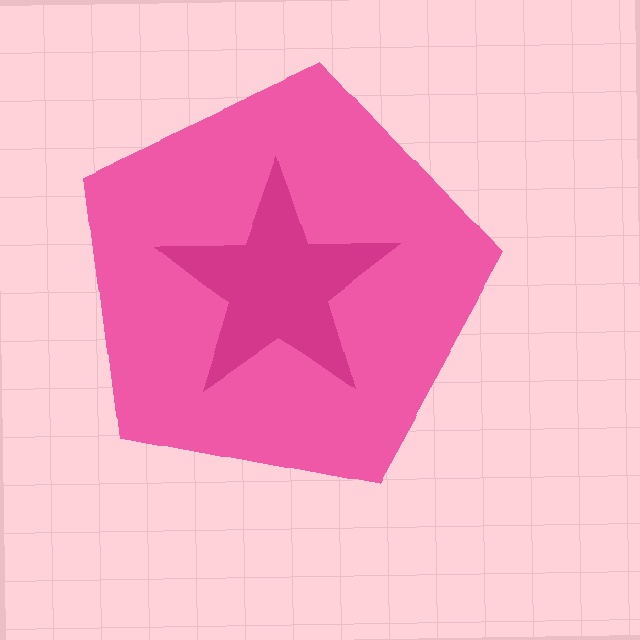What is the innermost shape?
The magenta star.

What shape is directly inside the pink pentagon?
The magenta star.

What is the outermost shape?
The pink pentagon.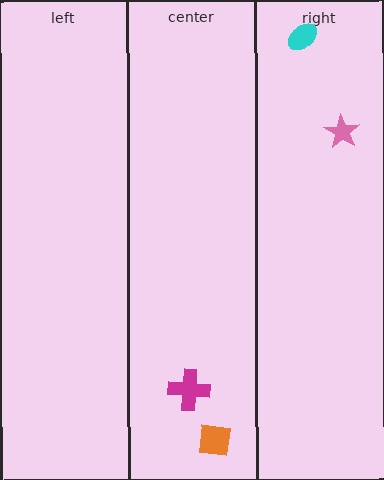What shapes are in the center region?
The orange square, the magenta cross.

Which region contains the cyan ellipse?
The right region.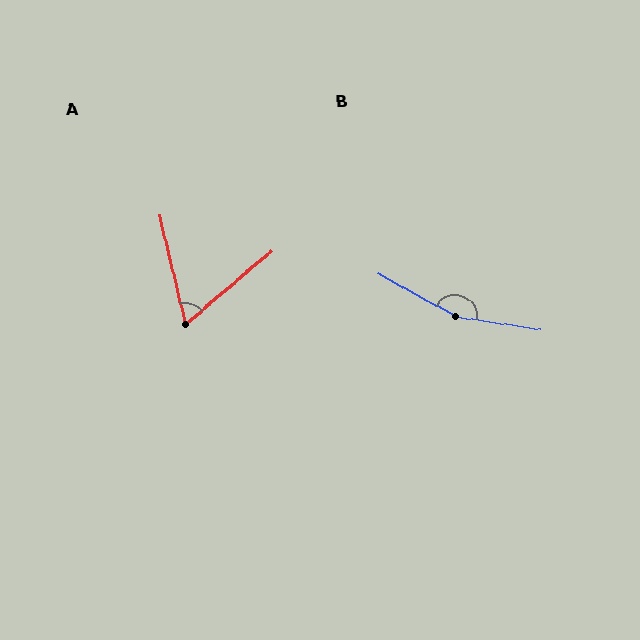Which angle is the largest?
B, at approximately 160 degrees.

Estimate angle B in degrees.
Approximately 160 degrees.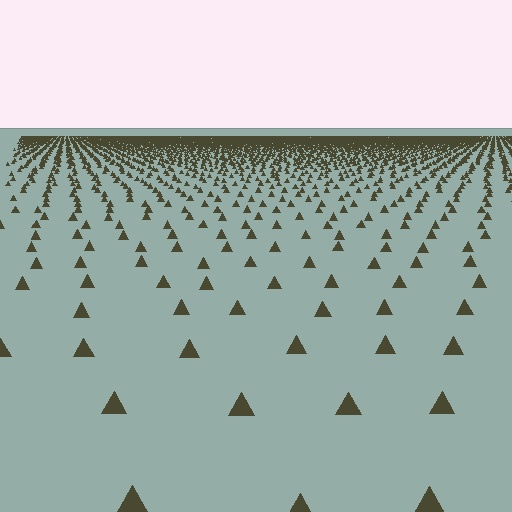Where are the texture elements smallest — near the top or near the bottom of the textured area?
Near the top.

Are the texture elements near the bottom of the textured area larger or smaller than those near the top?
Larger. Near the bottom, elements are closer to the viewer and appear at a bigger on-screen size.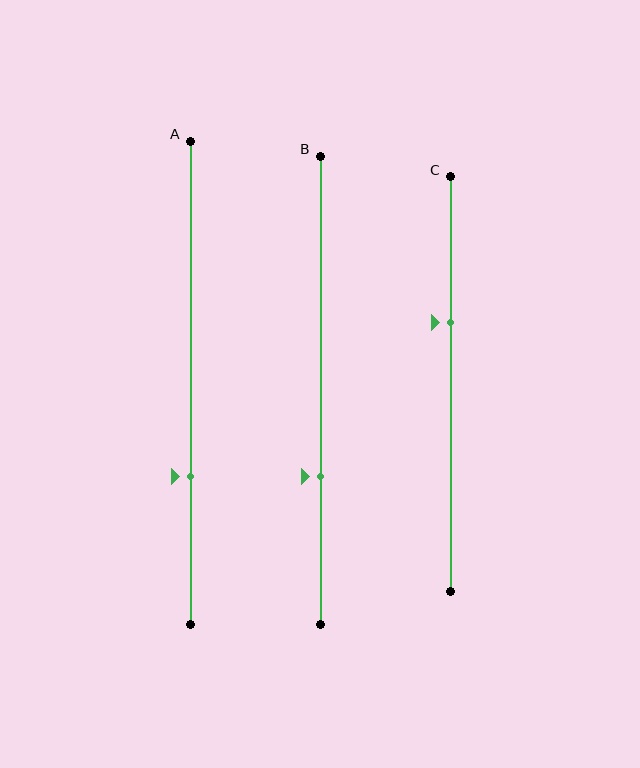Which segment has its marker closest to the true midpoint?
Segment C has its marker closest to the true midpoint.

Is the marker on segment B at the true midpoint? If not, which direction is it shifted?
No, the marker on segment B is shifted downward by about 18% of the segment length.